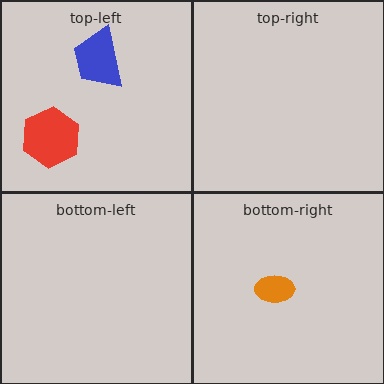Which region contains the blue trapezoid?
The top-left region.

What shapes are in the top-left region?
The red hexagon, the blue trapezoid.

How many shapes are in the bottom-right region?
1.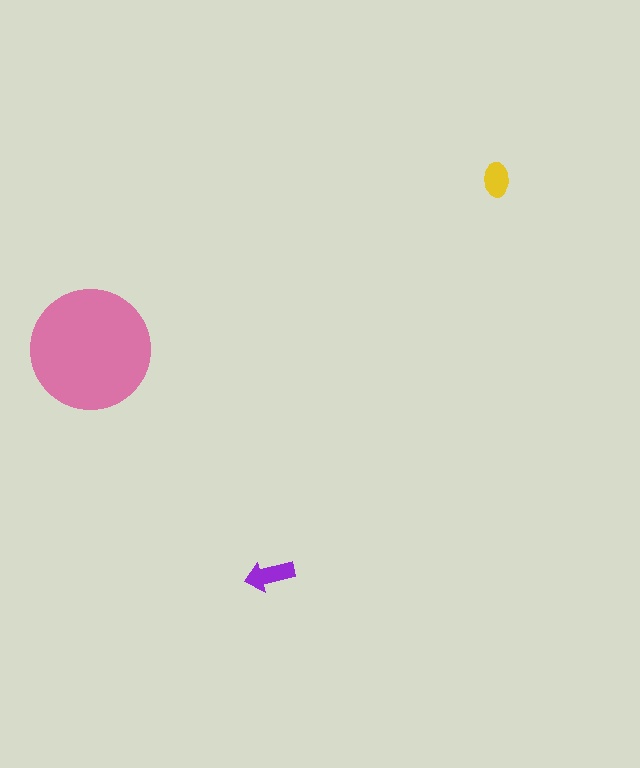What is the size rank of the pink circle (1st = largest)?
1st.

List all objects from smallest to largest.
The yellow ellipse, the purple arrow, the pink circle.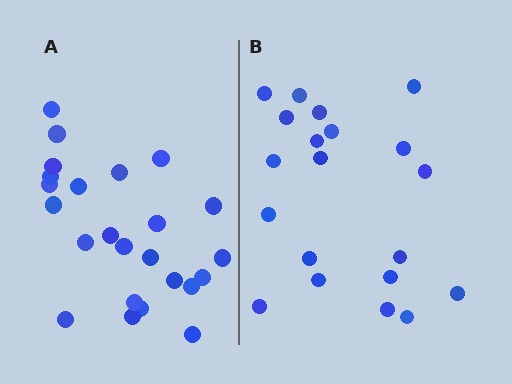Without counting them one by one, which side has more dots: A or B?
Region A (the left region) has more dots.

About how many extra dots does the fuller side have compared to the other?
Region A has about 4 more dots than region B.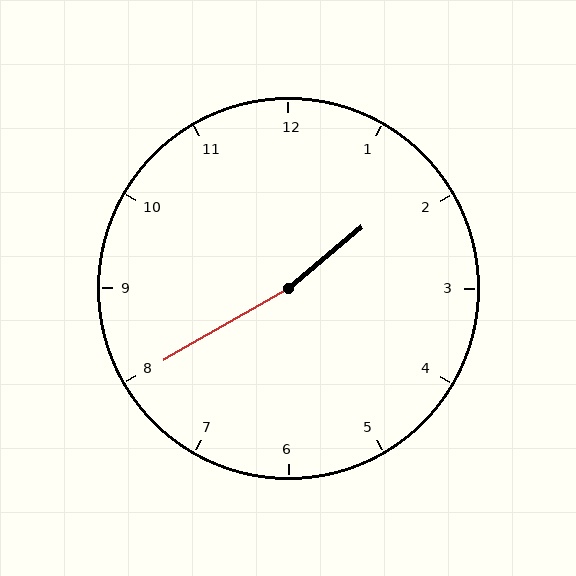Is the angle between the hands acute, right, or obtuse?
It is obtuse.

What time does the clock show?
1:40.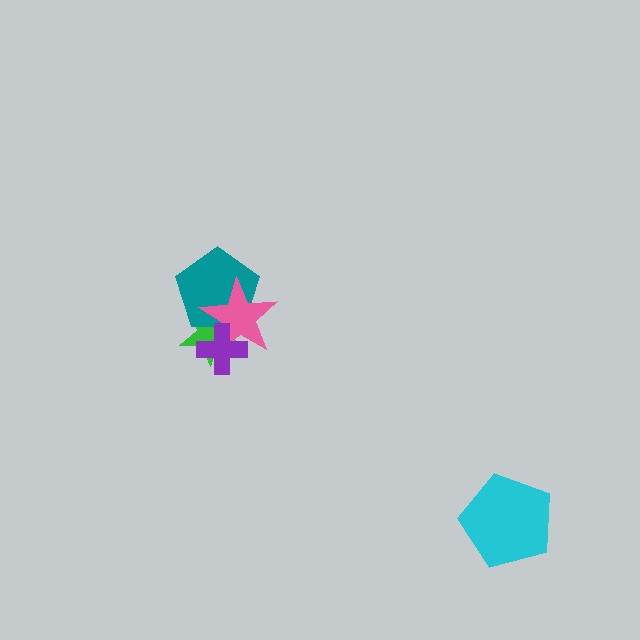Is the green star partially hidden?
Yes, it is partially covered by another shape.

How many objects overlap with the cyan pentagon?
0 objects overlap with the cyan pentagon.